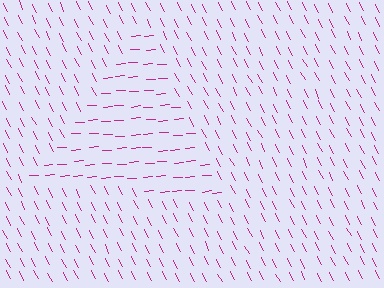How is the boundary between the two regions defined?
The boundary is defined purely by a change in line orientation (approximately 67 degrees difference). All lines are the same color and thickness.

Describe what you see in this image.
The image is filled with small magenta line segments. A triangle region in the image has lines oriented differently from the surrounding lines, creating a visible texture boundary.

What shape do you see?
I see a triangle.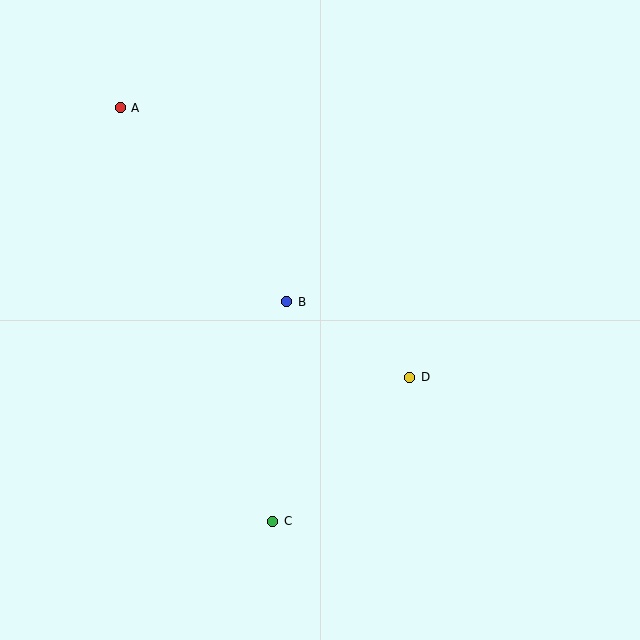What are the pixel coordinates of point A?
Point A is at (120, 108).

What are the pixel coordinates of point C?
Point C is at (273, 521).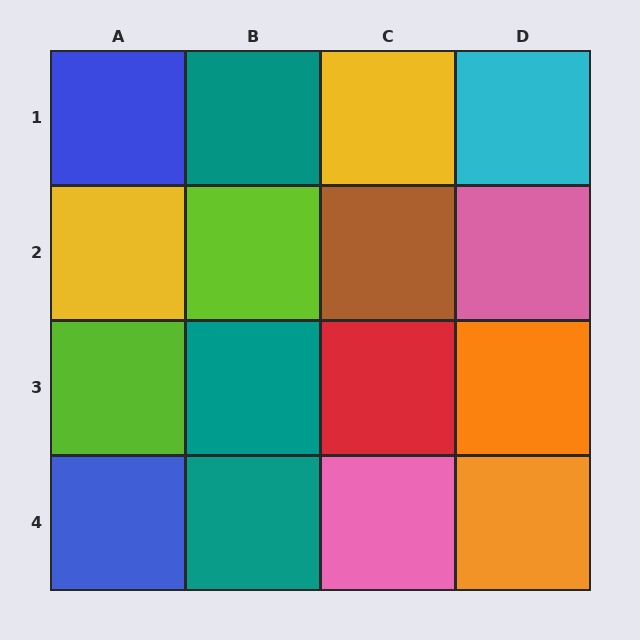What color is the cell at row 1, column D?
Cyan.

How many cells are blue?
2 cells are blue.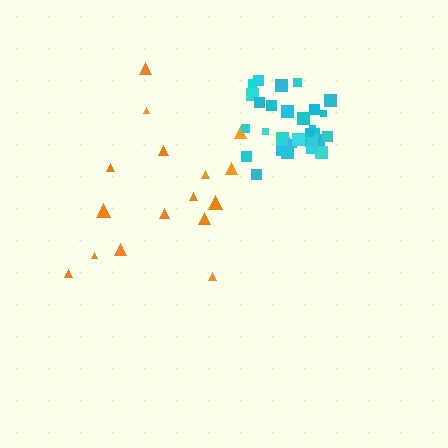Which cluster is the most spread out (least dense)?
Orange.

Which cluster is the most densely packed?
Cyan.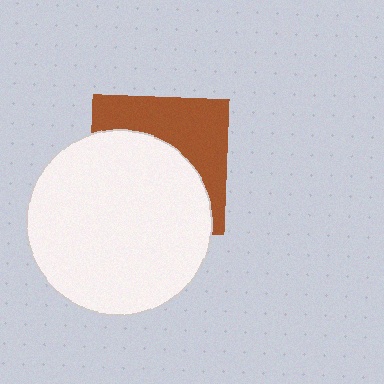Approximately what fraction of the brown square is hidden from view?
Roughly 58% of the brown square is hidden behind the white circle.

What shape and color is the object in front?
The object in front is a white circle.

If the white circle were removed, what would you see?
You would see the complete brown square.